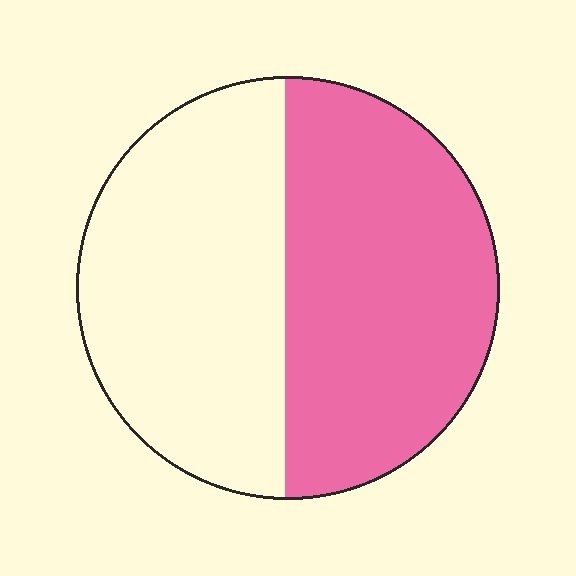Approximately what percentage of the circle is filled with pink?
Approximately 50%.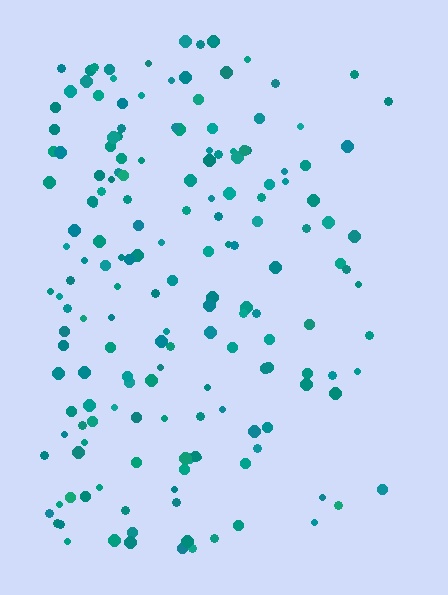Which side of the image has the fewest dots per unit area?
The right.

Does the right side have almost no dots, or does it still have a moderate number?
Still a moderate number, just noticeably fewer than the left.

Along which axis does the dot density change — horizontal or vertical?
Horizontal.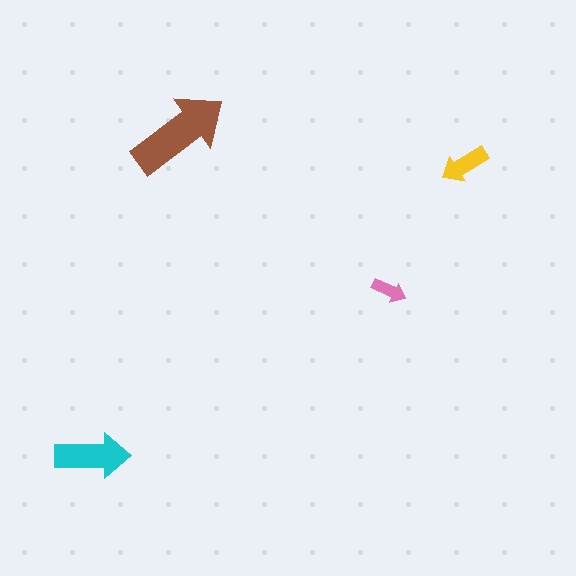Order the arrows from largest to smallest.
the brown one, the cyan one, the yellow one, the pink one.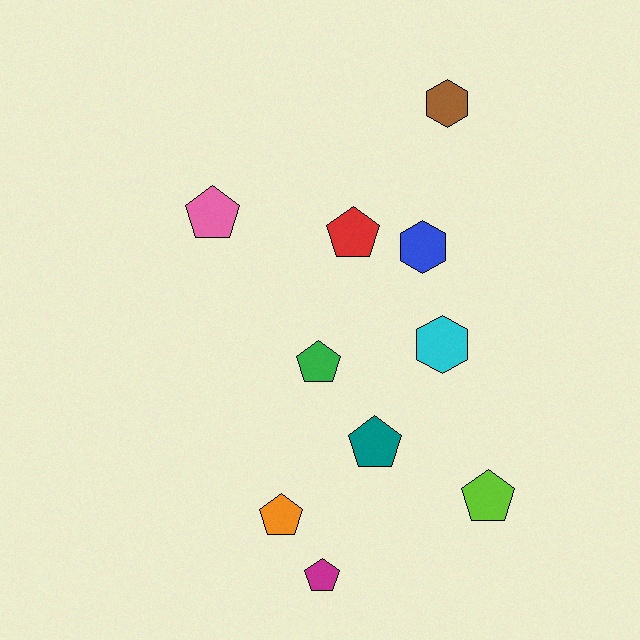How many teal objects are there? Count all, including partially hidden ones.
There is 1 teal object.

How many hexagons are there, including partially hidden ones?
There are 3 hexagons.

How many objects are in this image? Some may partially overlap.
There are 10 objects.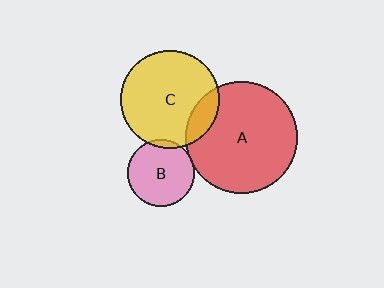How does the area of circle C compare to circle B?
Approximately 2.2 times.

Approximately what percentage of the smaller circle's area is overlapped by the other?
Approximately 5%.